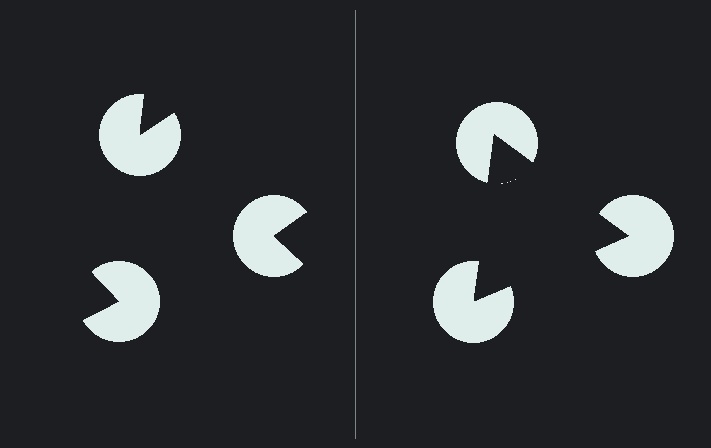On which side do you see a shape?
An illusory triangle appears on the right side. On the left side the wedge cuts are rotated, so no coherent shape forms.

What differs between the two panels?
The pac-man discs are positioned identically on both sides; only the wedge orientations differ. On the right they align to a triangle; on the left they are misaligned.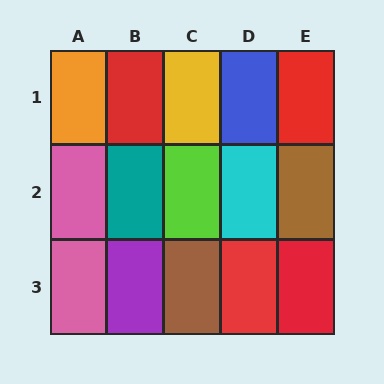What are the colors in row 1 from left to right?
Orange, red, yellow, blue, red.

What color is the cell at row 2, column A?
Pink.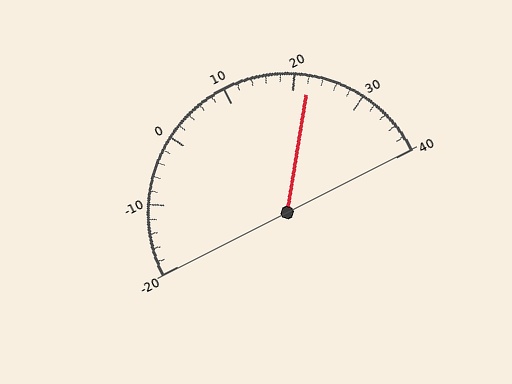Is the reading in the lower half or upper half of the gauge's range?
The reading is in the upper half of the range (-20 to 40).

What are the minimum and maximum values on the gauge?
The gauge ranges from -20 to 40.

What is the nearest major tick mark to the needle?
The nearest major tick mark is 20.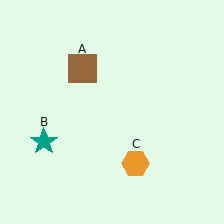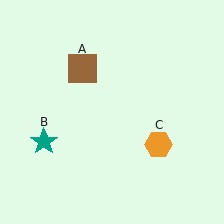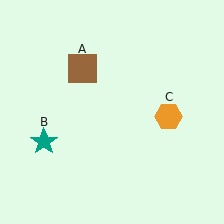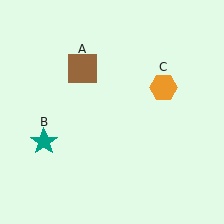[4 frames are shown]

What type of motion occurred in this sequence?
The orange hexagon (object C) rotated counterclockwise around the center of the scene.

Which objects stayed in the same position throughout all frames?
Brown square (object A) and teal star (object B) remained stationary.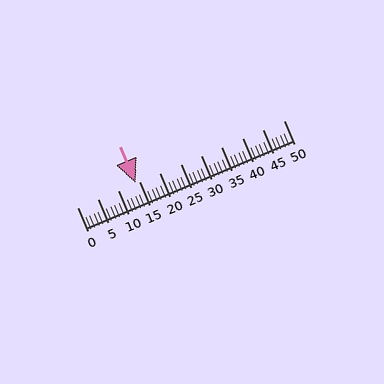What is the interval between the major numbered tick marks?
The major tick marks are spaced 5 units apart.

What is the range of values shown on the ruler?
The ruler shows values from 0 to 50.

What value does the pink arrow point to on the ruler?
The pink arrow points to approximately 14.